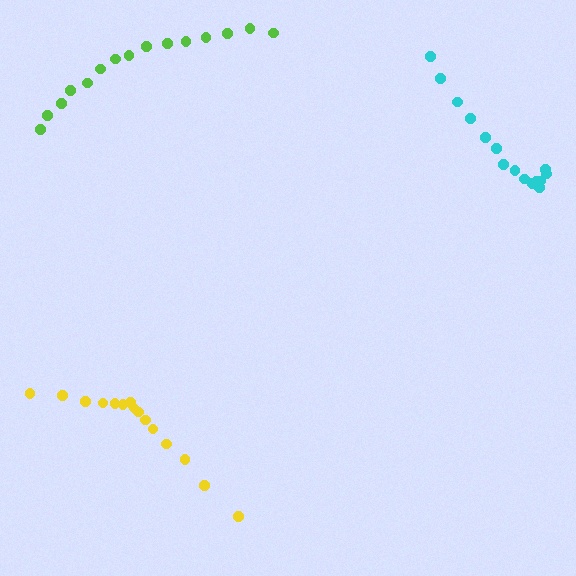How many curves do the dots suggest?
There are 3 distinct paths.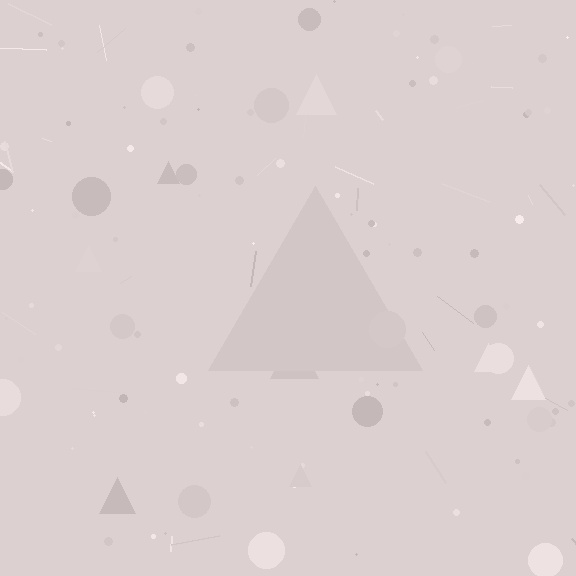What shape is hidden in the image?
A triangle is hidden in the image.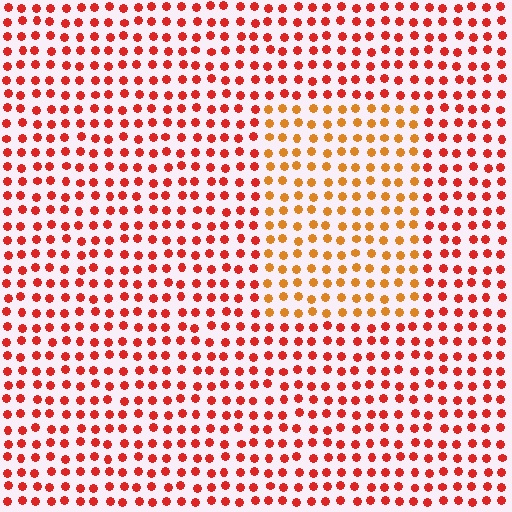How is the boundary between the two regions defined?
The boundary is defined purely by a slight shift in hue (about 32 degrees). Spacing, size, and orientation are identical on both sides.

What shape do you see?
I see a rectangle.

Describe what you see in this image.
The image is filled with small red elements in a uniform arrangement. A rectangle-shaped region is visible where the elements are tinted to a slightly different hue, forming a subtle color boundary.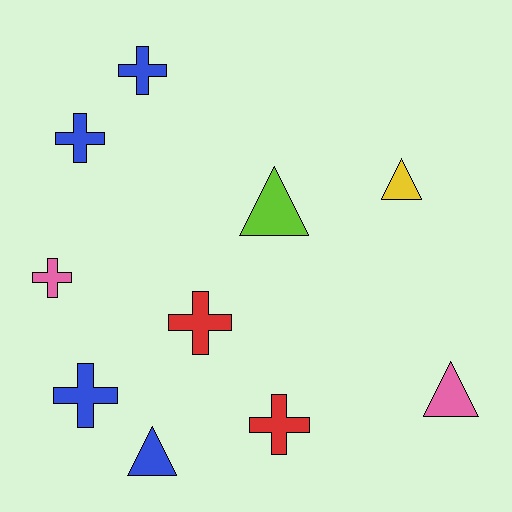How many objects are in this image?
There are 10 objects.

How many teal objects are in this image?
There are no teal objects.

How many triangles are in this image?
There are 4 triangles.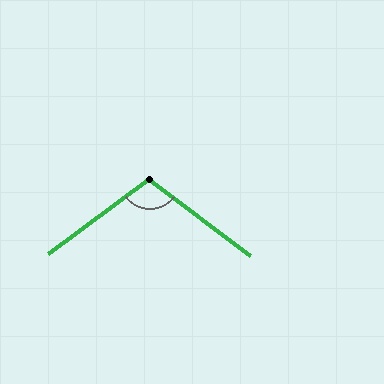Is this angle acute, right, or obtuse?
It is obtuse.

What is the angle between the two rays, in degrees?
Approximately 106 degrees.